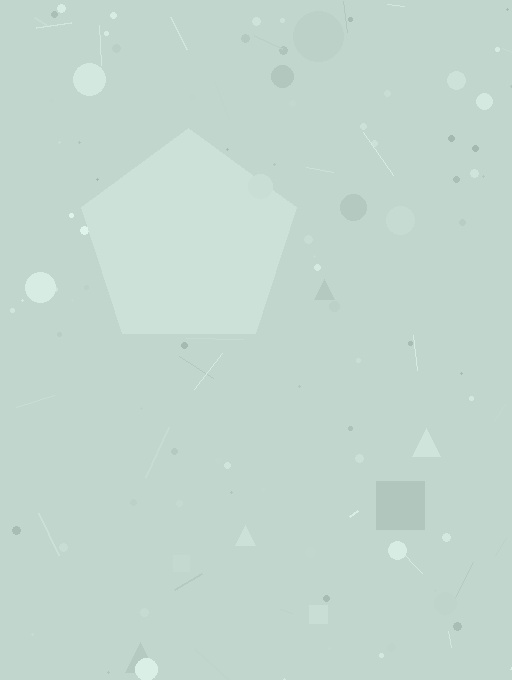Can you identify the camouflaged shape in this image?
The camouflaged shape is a pentagon.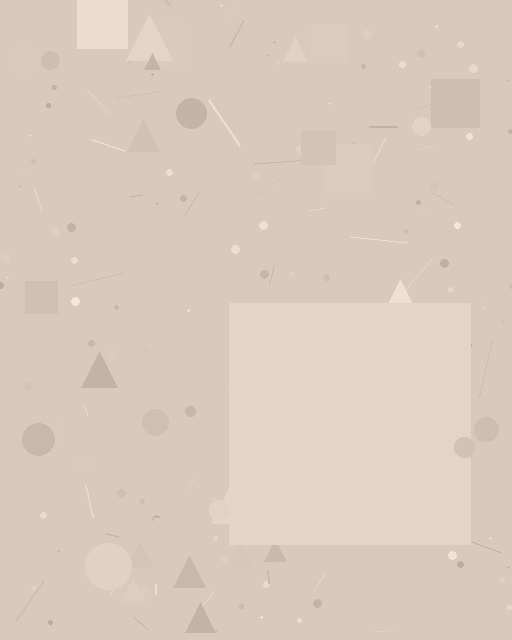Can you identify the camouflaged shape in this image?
The camouflaged shape is a square.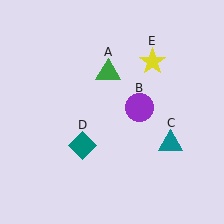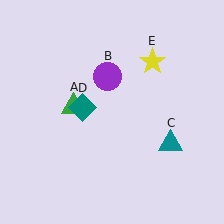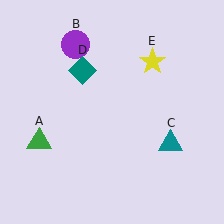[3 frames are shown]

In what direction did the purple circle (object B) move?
The purple circle (object B) moved up and to the left.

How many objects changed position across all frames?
3 objects changed position: green triangle (object A), purple circle (object B), teal diamond (object D).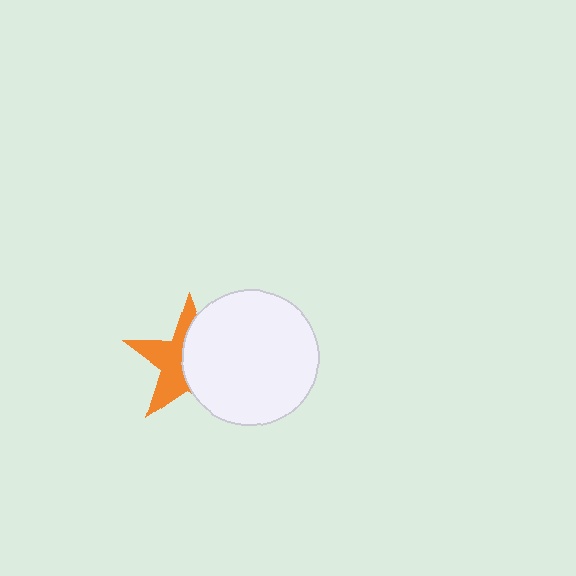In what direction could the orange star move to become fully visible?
The orange star could move left. That would shift it out from behind the white circle entirely.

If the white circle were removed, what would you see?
You would see the complete orange star.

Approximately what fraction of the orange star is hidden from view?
Roughly 52% of the orange star is hidden behind the white circle.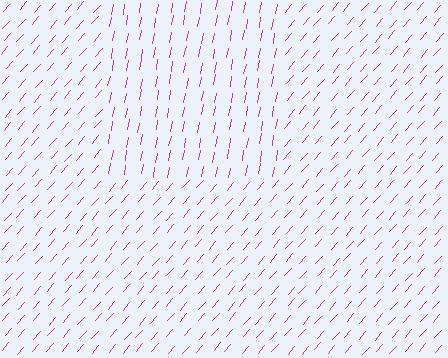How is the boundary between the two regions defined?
The boundary is defined purely by a change in line orientation (approximately 30 degrees difference). All lines are the same color and thickness.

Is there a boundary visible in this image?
Yes, there is a texture boundary formed by a change in line orientation.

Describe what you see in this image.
The image is filled with small magenta line segments. A rectangle region in the image has lines oriented differently from the surrounding lines, creating a visible texture boundary.